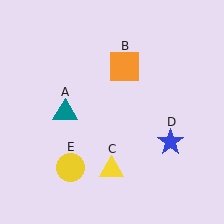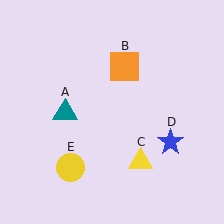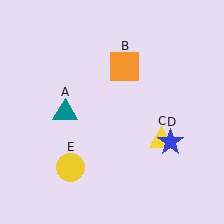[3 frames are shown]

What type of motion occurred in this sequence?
The yellow triangle (object C) rotated counterclockwise around the center of the scene.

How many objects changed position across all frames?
1 object changed position: yellow triangle (object C).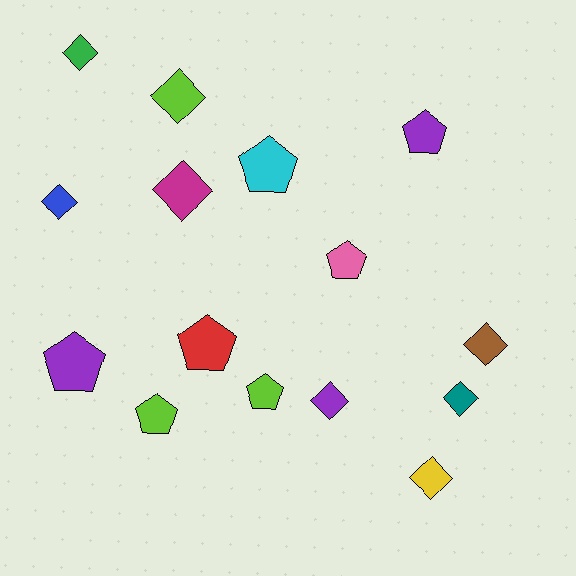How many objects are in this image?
There are 15 objects.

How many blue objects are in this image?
There is 1 blue object.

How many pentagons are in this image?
There are 7 pentagons.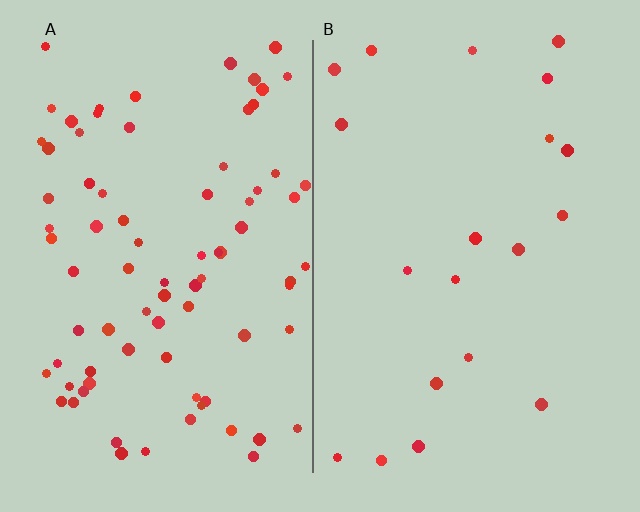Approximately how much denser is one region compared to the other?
Approximately 4.1× — region A over region B.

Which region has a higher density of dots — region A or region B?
A (the left).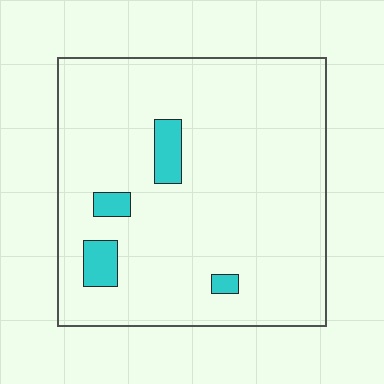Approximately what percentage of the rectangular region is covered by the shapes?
Approximately 5%.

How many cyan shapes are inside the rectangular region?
4.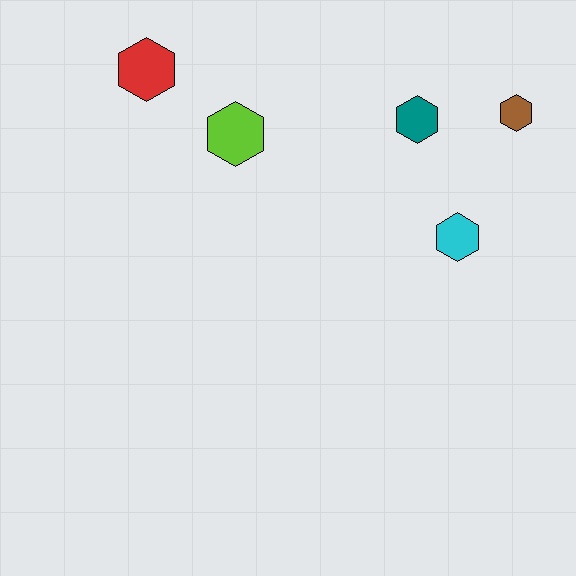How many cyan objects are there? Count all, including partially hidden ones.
There is 1 cyan object.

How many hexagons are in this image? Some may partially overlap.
There are 5 hexagons.